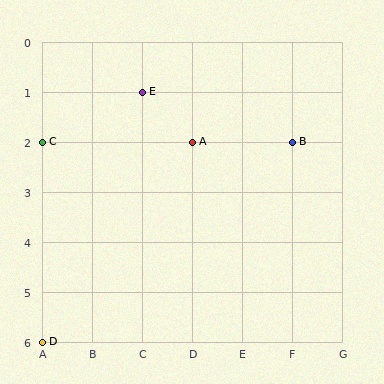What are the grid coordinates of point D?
Point D is at grid coordinates (A, 6).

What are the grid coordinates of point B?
Point B is at grid coordinates (F, 2).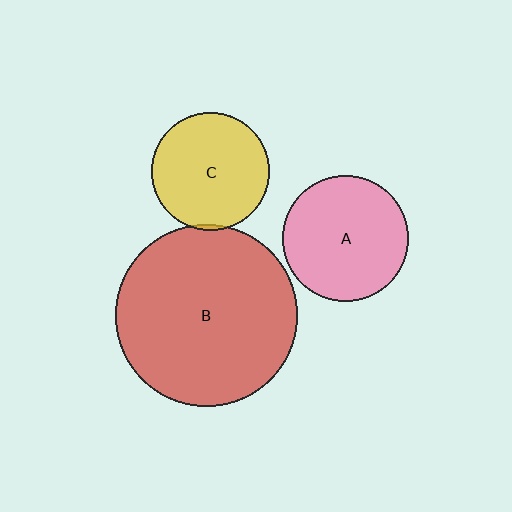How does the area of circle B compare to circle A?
Approximately 2.1 times.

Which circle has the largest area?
Circle B (red).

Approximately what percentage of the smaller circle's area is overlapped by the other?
Approximately 5%.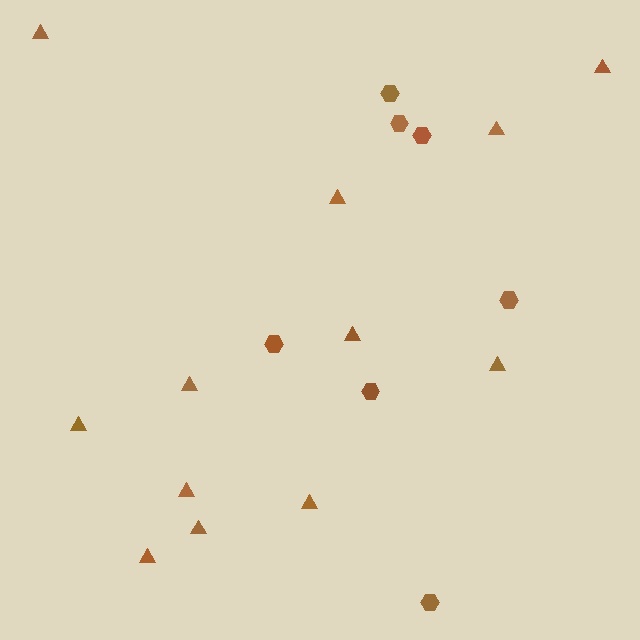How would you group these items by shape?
There are 2 groups: one group of hexagons (7) and one group of triangles (12).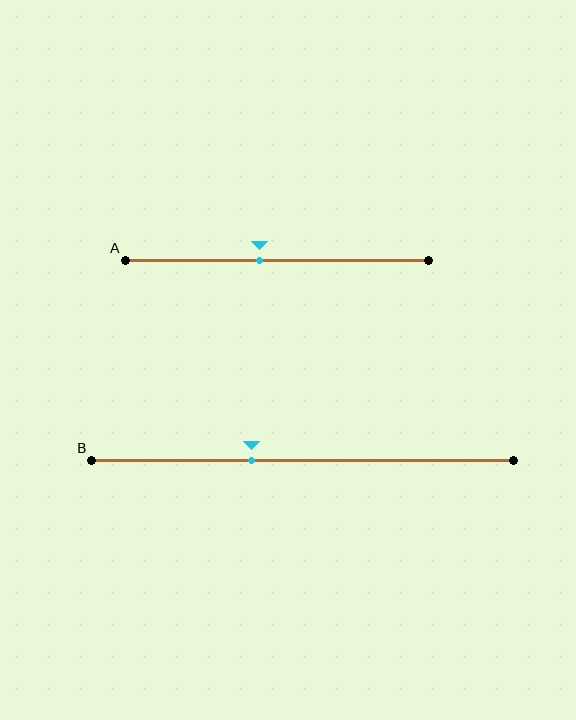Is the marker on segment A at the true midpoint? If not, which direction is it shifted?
No, the marker on segment A is shifted to the left by about 6% of the segment length.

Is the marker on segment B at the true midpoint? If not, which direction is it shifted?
No, the marker on segment B is shifted to the left by about 12% of the segment length.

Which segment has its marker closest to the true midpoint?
Segment A has its marker closest to the true midpoint.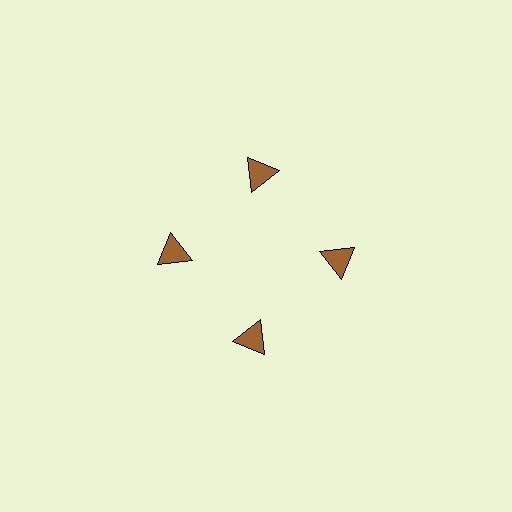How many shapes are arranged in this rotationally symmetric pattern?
There are 4 shapes, arranged in 4 groups of 1.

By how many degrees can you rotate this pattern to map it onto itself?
The pattern maps onto itself every 90 degrees of rotation.